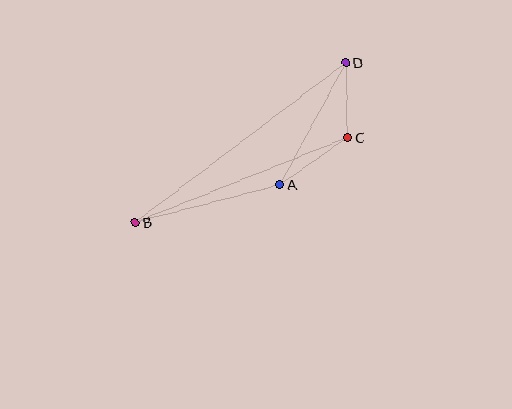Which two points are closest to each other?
Points C and D are closest to each other.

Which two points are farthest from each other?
Points B and D are farthest from each other.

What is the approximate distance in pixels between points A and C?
The distance between A and C is approximately 82 pixels.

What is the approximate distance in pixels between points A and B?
The distance between A and B is approximately 150 pixels.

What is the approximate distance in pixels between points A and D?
The distance between A and D is approximately 139 pixels.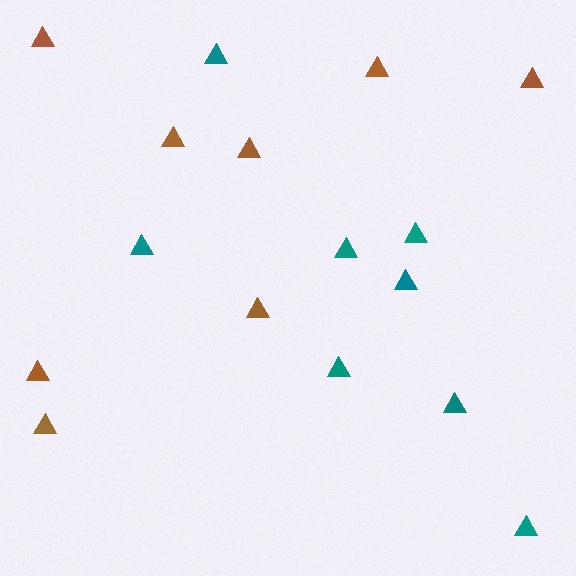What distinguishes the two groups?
There are 2 groups: one group of teal triangles (8) and one group of brown triangles (8).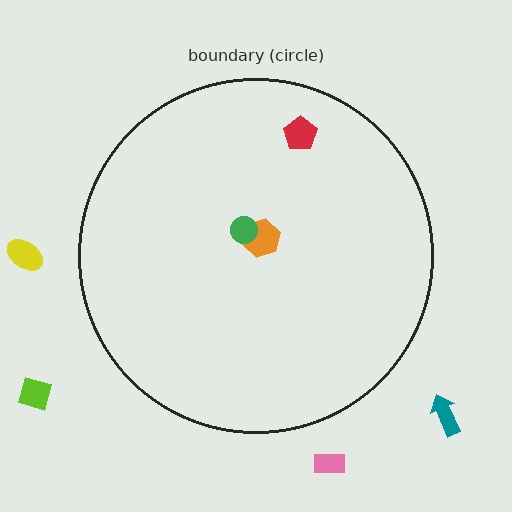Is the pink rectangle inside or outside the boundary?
Outside.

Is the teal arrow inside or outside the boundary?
Outside.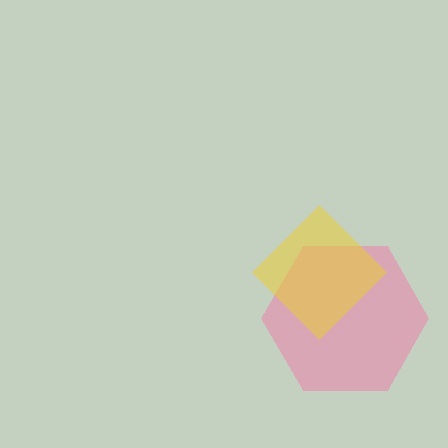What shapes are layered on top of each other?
The layered shapes are: a pink hexagon, a yellow diamond.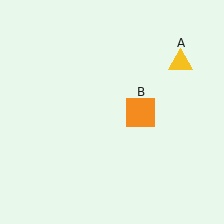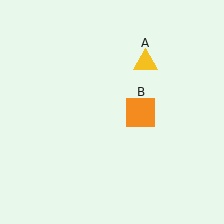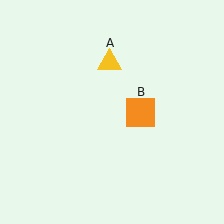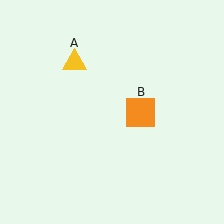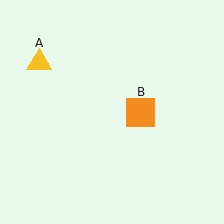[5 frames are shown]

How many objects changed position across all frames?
1 object changed position: yellow triangle (object A).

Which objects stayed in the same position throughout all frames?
Orange square (object B) remained stationary.